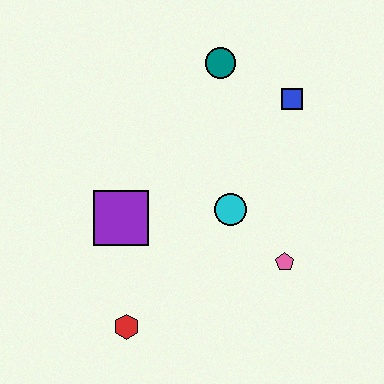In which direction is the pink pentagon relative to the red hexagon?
The pink pentagon is to the right of the red hexagon.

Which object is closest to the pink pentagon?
The cyan circle is closest to the pink pentagon.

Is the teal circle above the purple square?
Yes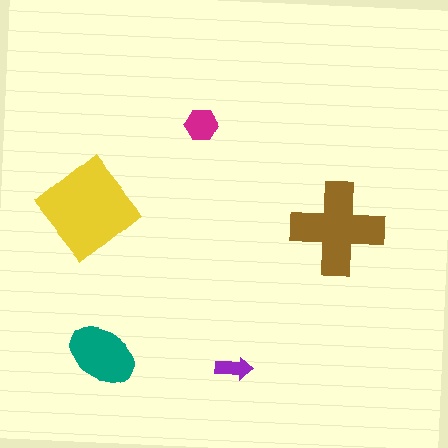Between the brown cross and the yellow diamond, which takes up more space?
The yellow diamond.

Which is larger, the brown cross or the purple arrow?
The brown cross.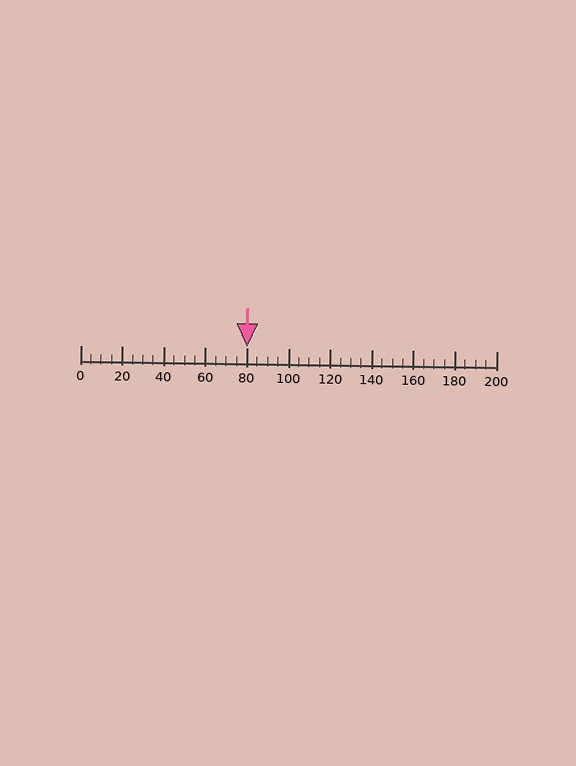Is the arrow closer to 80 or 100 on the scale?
The arrow is closer to 80.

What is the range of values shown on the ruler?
The ruler shows values from 0 to 200.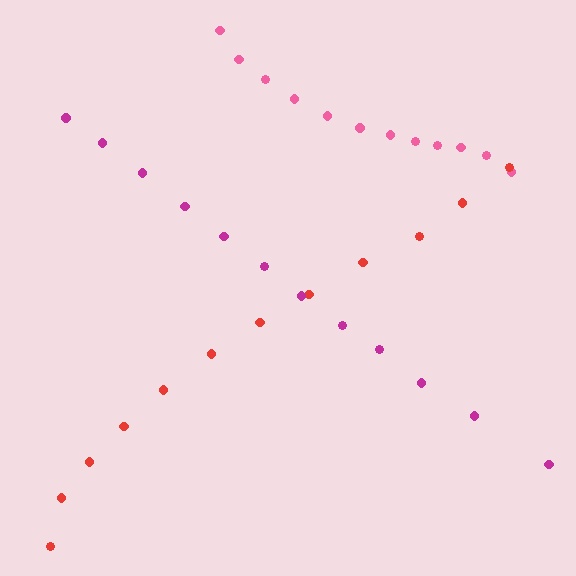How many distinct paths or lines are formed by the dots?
There are 3 distinct paths.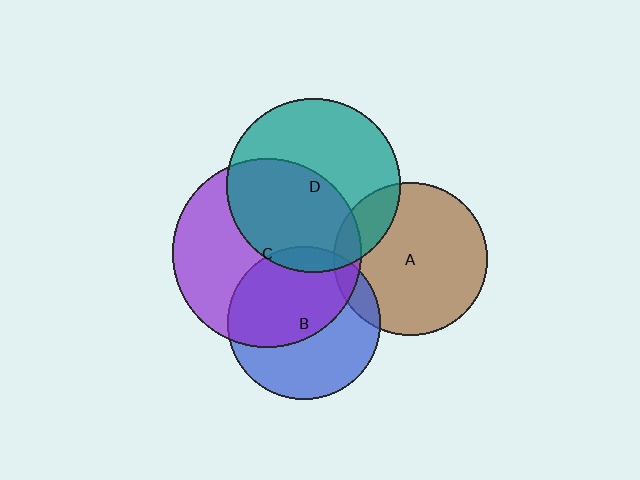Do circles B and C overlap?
Yes.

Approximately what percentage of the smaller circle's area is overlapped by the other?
Approximately 55%.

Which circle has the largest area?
Circle C (purple).